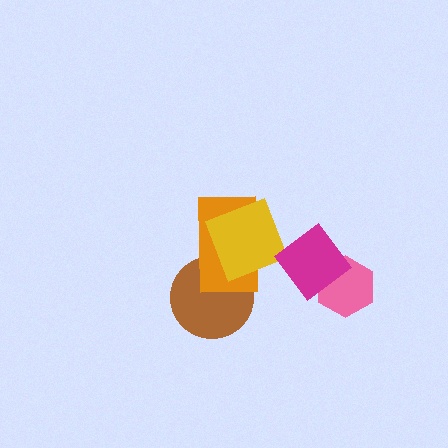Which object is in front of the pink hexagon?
The magenta diamond is in front of the pink hexagon.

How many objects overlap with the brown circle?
2 objects overlap with the brown circle.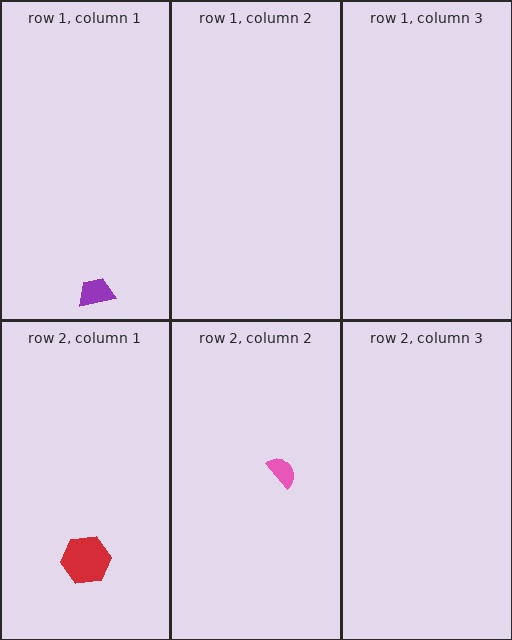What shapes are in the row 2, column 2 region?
The pink semicircle.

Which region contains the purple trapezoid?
The row 1, column 1 region.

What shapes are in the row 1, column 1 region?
The purple trapezoid.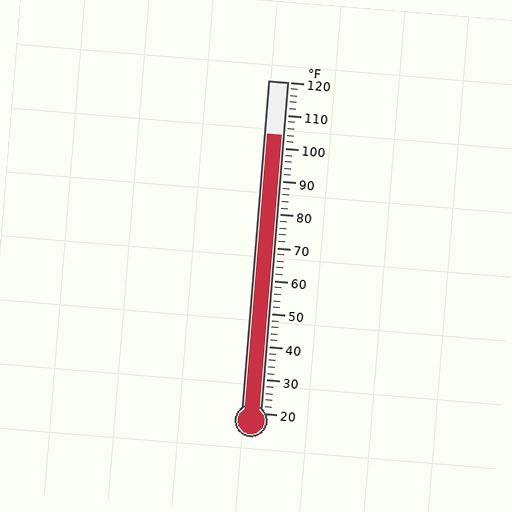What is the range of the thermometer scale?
The thermometer scale ranges from 20°F to 120°F.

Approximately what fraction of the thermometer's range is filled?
The thermometer is filled to approximately 85% of its range.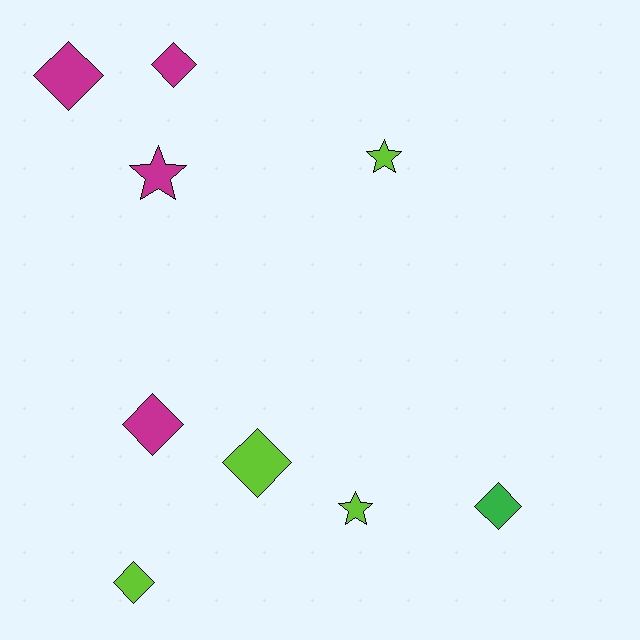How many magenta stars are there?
There is 1 magenta star.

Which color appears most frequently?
Lime, with 4 objects.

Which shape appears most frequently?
Diamond, with 6 objects.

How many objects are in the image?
There are 9 objects.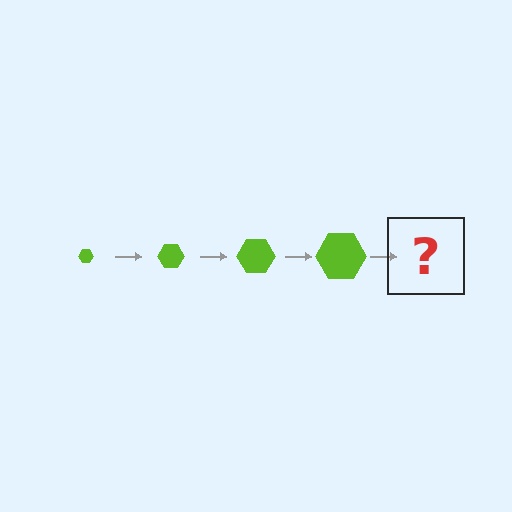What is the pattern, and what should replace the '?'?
The pattern is that the hexagon gets progressively larger each step. The '?' should be a lime hexagon, larger than the previous one.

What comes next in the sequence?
The next element should be a lime hexagon, larger than the previous one.